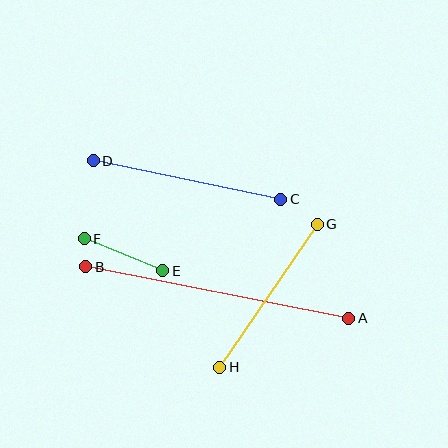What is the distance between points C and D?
The distance is approximately 191 pixels.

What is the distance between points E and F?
The distance is approximately 84 pixels.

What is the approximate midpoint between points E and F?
The midpoint is at approximately (123, 255) pixels.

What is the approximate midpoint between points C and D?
The midpoint is at approximately (187, 180) pixels.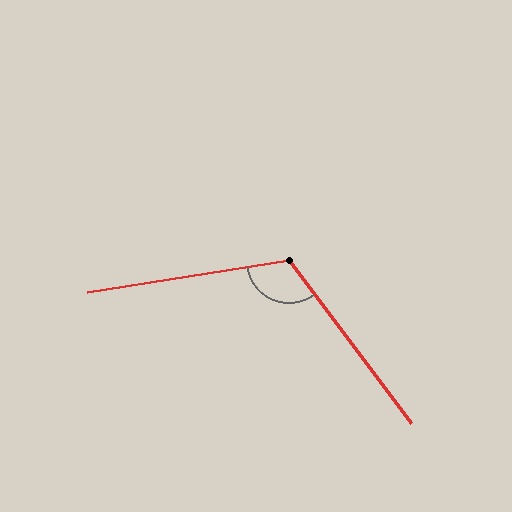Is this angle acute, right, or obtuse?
It is obtuse.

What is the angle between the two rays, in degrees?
Approximately 118 degrees.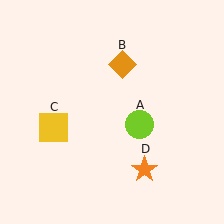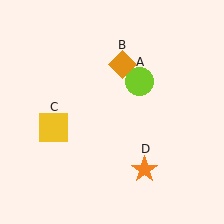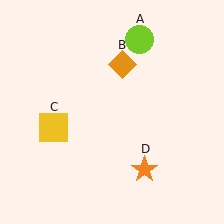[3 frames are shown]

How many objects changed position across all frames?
1 object changed position: lime circle (object A).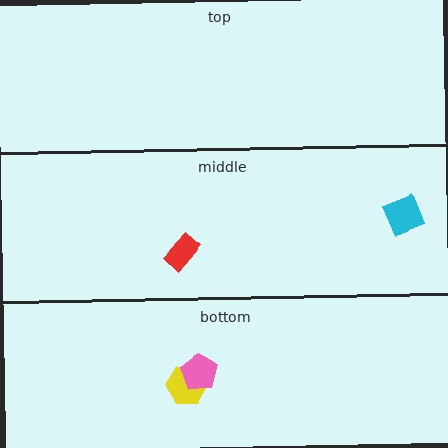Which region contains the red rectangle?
The middle region.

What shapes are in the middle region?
The red rectangle, the cyan square.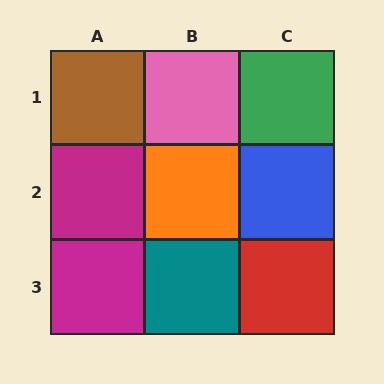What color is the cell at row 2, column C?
Blue.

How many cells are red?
1 cell is red.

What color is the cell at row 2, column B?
Orange.